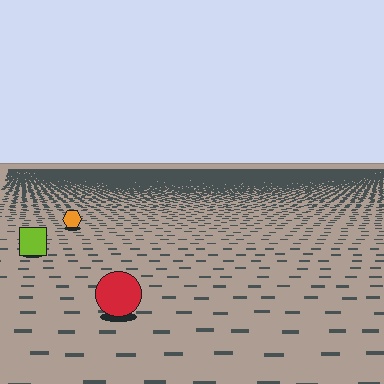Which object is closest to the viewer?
The red circle is closest. The texture marks near it are larger and more spread out.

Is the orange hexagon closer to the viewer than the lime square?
No. The lime square is closer — you can tell from the texture gradient: the ground texture is coarser near it.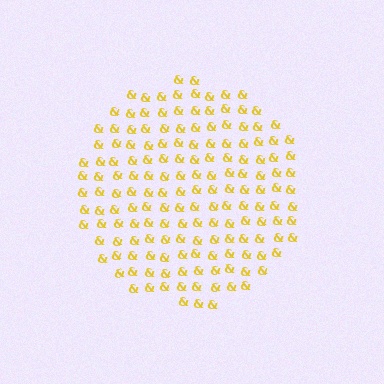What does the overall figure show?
The overall figure shows a circle.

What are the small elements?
The small elements are ampersands.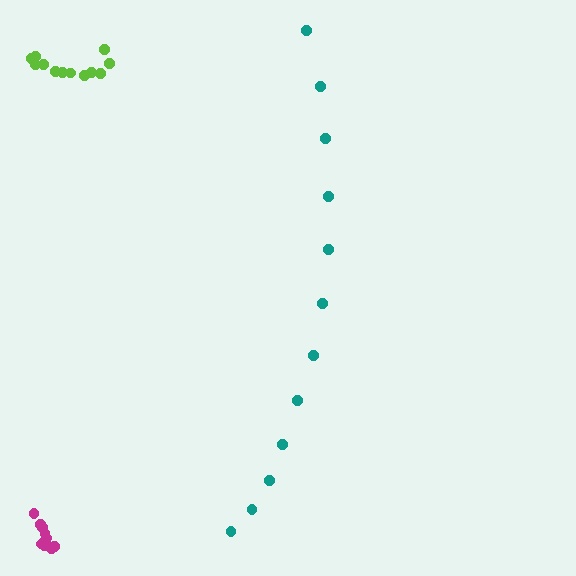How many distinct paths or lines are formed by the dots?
There are 3 distinct paths.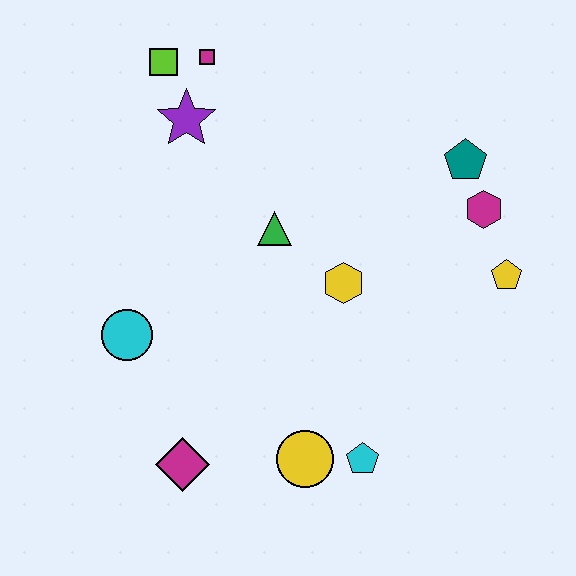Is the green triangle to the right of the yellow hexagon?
No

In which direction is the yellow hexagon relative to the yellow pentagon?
The yellow hexagon is to the left of the yellow pentagon.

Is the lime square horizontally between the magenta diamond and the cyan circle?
Yes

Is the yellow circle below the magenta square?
Yes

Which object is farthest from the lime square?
The cyan pentagon is farthest from the lime square.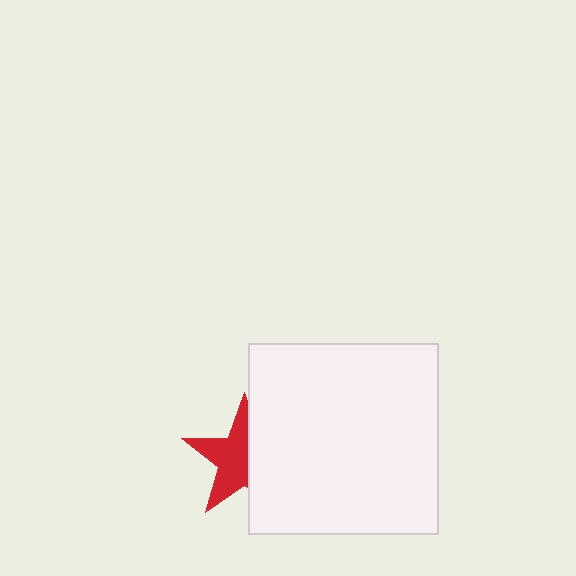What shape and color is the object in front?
The object in front is a white square.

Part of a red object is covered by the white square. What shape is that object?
It is a star.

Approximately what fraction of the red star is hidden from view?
Roughly 44% of the red star is hidden behind the white square.